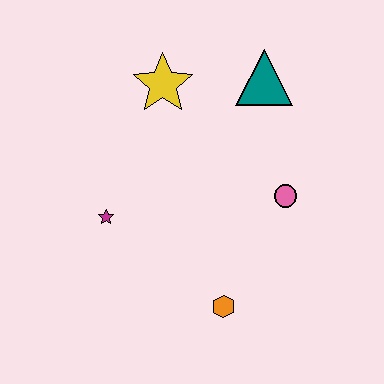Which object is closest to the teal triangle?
The yellow star is closest to the teal triangle.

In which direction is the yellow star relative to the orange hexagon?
The yellow star is above the orange hexagon.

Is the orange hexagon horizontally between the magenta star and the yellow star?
No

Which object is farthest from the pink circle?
The magenta star is farthest from the pink circle.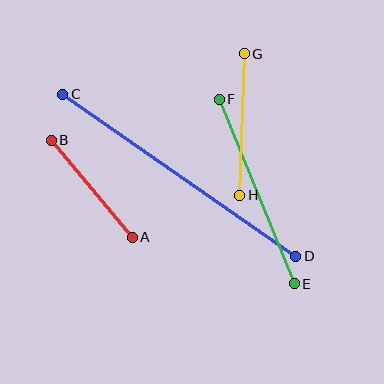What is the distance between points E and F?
The distance is approximately 199 pixels.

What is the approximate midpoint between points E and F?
The midpoint is at approximately (257, 191) pixels.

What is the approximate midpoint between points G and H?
The midpoint is at approximately (242, 125) pixels.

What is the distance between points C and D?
The distance is approximately 283 pixels.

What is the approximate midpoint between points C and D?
The midpoint is at approximately (179, 175) pixels.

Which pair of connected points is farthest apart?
Points C and D are farthest apart.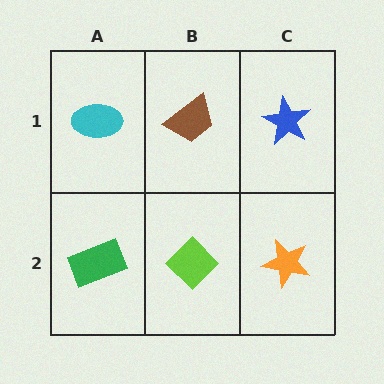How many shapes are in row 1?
3 shapes.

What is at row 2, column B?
A lime diamond.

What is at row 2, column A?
A green rectangle.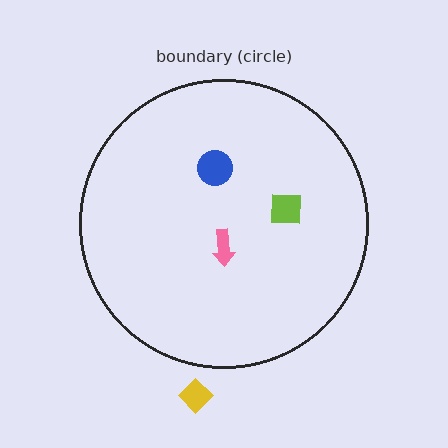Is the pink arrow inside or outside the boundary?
Inside.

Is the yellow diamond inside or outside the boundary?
Outside.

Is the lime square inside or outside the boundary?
Inside.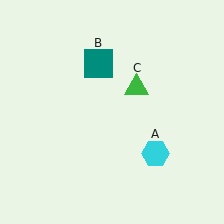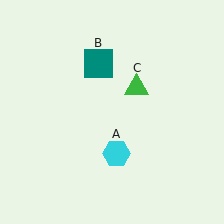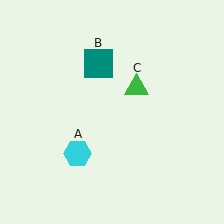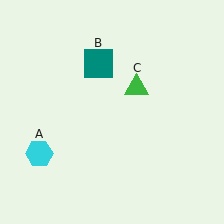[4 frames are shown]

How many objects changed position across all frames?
1 object changed position: cyan hexagon (object A).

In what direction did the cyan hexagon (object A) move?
The cyan hexagon (object A) moved left.